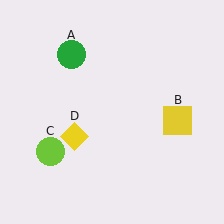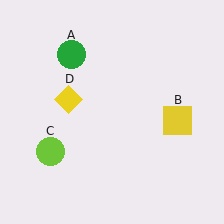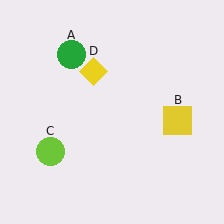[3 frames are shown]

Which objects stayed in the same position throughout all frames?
Green circle (object A) and yellow square (object B) and lime circle (object C) remained stationary.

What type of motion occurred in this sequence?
The yellow diamond (object D) rotated clockwise around the center of the scene.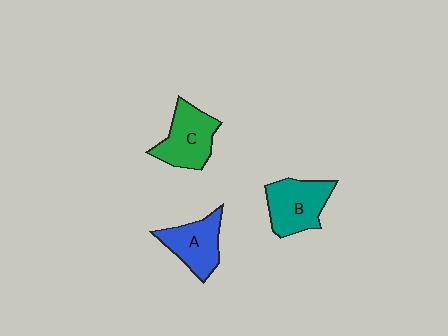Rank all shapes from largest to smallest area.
From largest to smallest: B (teal), C (green), A (blue).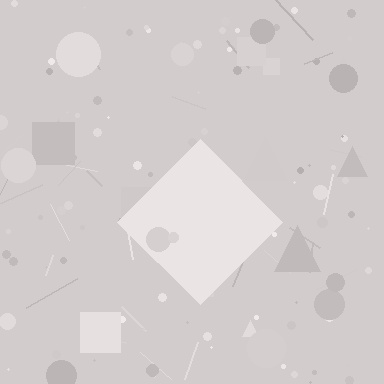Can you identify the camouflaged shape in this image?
The camouflaged shape is a diamond.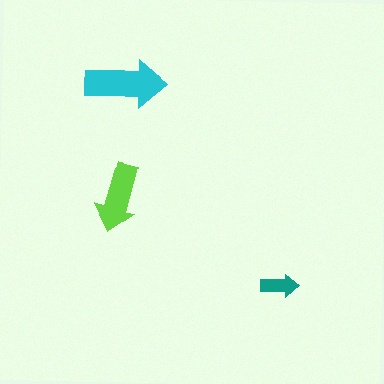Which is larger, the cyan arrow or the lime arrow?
The cyan one.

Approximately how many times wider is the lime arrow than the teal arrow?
About 2 times wider.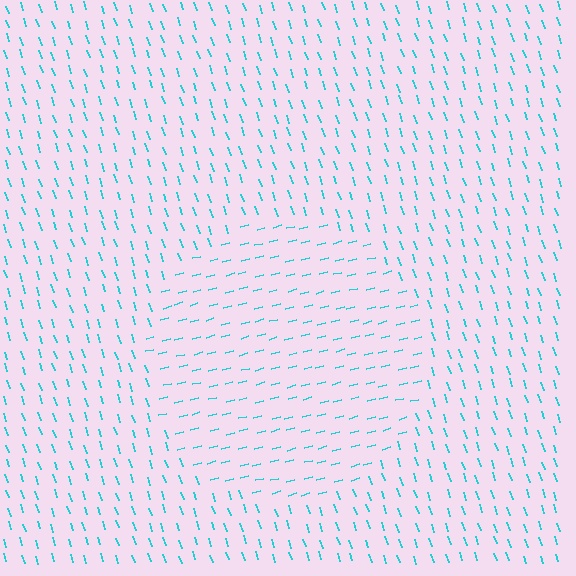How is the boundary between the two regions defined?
The boundary is defined purely by a change in line orientation (approximately 86 degrees difference). All lines are the same color and thickness.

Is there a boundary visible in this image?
Yes, there is a texture boundary formed by a change in line orientation.